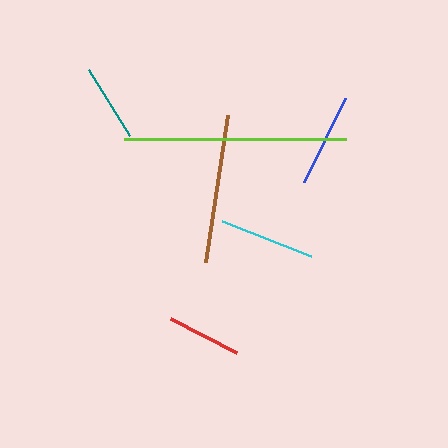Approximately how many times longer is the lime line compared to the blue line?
The lime line is approximately 2.4 times the length of the blue line.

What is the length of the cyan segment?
The cyan segment is approximately 96 pixels long.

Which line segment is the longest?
The lime line is the longest at approximately 222 pixels.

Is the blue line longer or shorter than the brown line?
The brown line is longer than the blue line.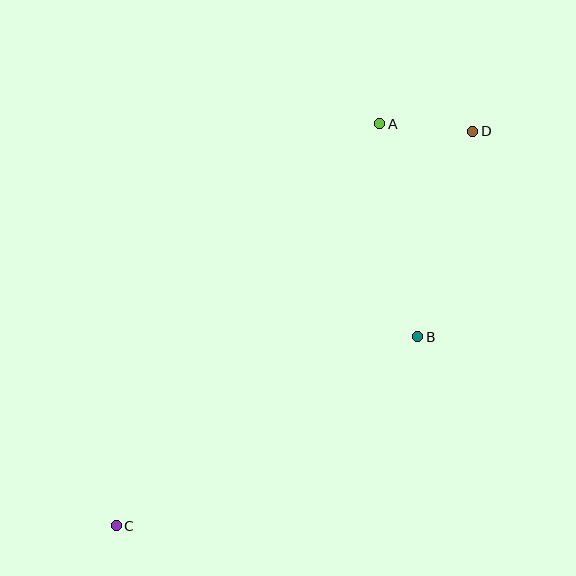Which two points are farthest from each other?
Points C and D are farthest from each other.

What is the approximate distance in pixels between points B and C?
The distance between B and C is approximately 356 pixels.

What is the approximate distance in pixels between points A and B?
The distance between A and B is approximately 216 pixels.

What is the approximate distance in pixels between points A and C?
The distance between A and C is approximately 481 pixels.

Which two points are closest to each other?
Points A and D are closest to each other.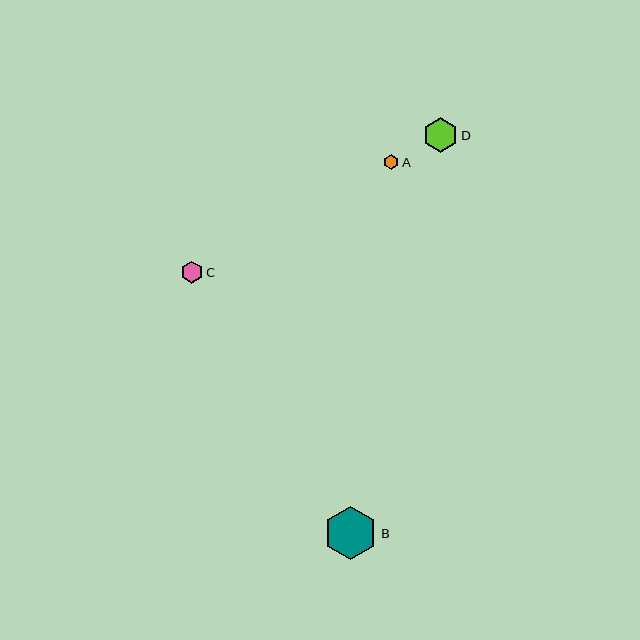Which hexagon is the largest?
Hexagon B is the largest with a size of approximately 54 pixels.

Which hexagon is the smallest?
Hexagon A is the smallest with a size of approximately 16 pixels.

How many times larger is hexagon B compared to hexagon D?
Hexagon B is approximately 1.5 times the size of hexagon D.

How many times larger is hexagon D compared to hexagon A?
Hexagon D is approximately 2.3 times the size of hexagon A.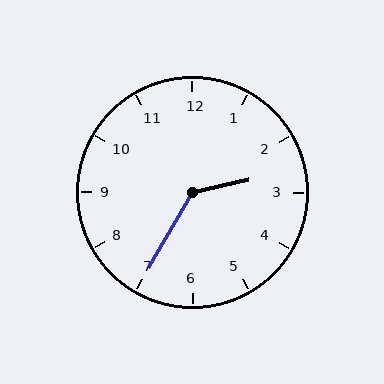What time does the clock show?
2:35.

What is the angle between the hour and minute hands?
Approximately 132 degrees.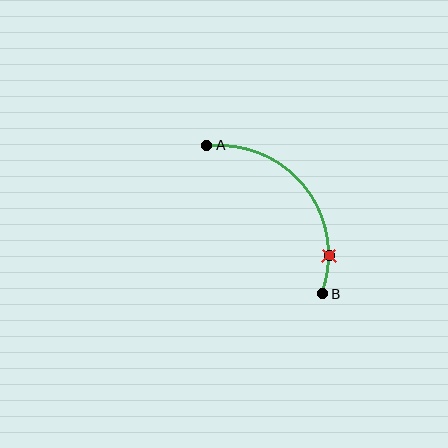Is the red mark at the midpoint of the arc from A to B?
No. The red mark lies on the arc but is closer to endpoint B. The arc midpoint would be at the point on the curve equidistant along the arc from both A and B.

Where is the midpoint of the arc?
The arc midpoint is the point on the curve farthest from the straight line joining A and B. It sits above and to the right of that line.